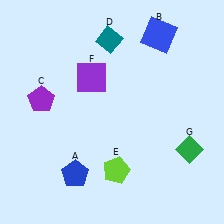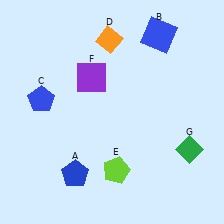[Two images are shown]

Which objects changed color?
C changed from purple to blue. D changed from teal to orange.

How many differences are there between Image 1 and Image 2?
There are 2 differences between the two images.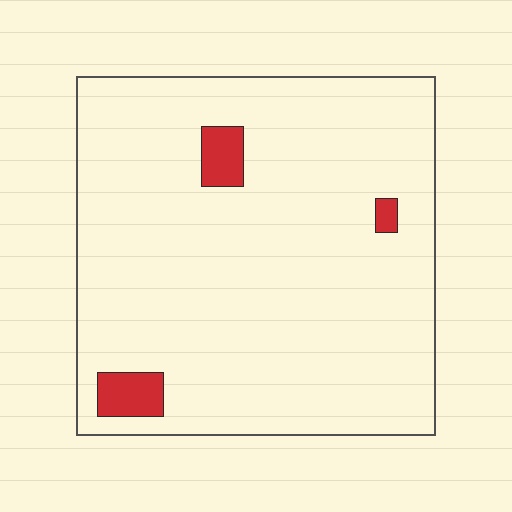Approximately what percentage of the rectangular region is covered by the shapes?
Approximately 5%.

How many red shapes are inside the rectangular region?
3.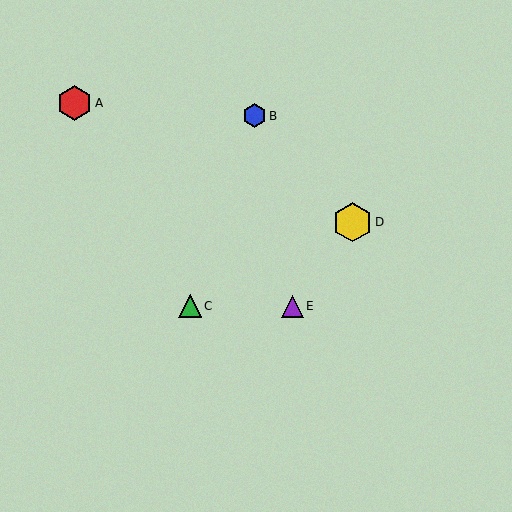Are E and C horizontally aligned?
Yes, both are at y≈306.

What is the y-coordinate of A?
Object A is at y≈103.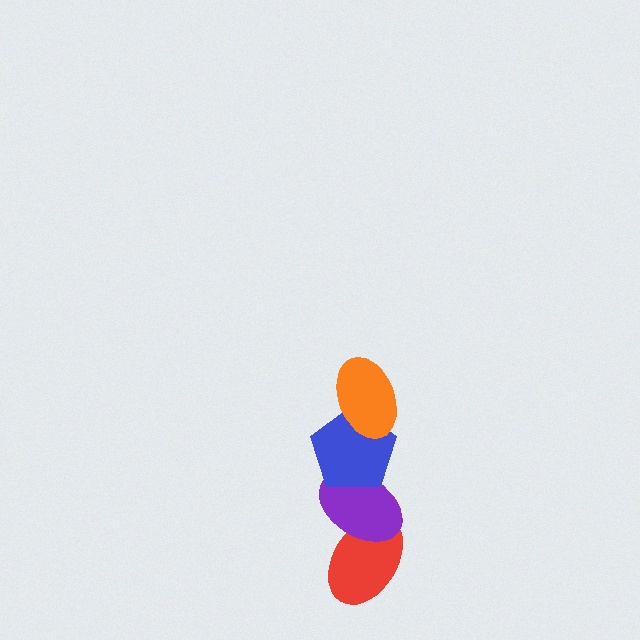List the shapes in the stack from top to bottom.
From top to bottom: the orange ellipse, the blue pentagon, the purple ellipse, the red ellipse.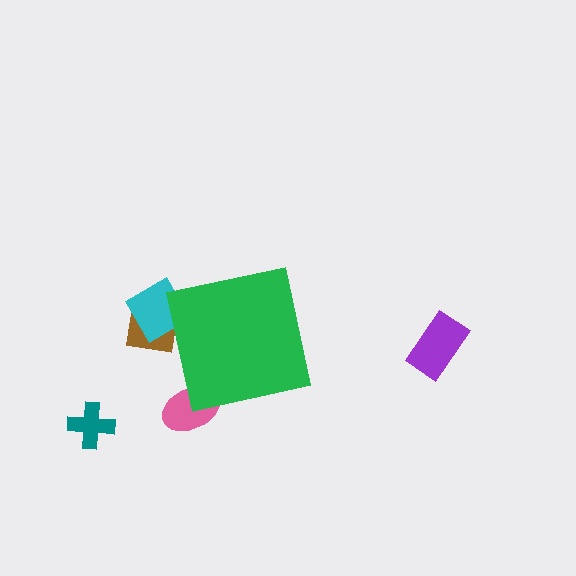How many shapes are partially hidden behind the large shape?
4 shapes are partially hidden.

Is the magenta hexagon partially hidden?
Yes, the magenta hexagon is partially hidden behind the green square.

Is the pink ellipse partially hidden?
Yes, the pink ellipse is partially hidden behind the green square.